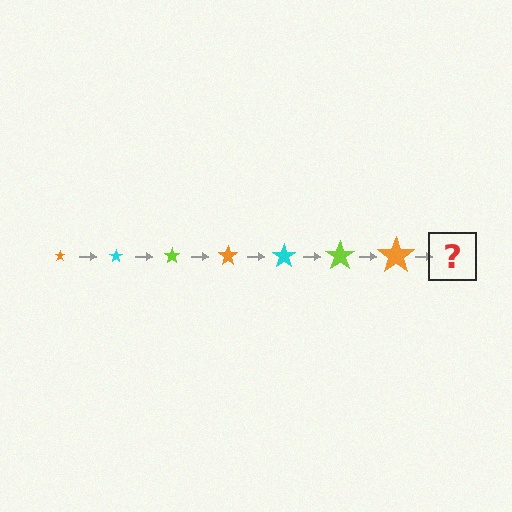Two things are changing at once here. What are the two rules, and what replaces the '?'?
The two rules are that the star grows larger each step and the color cycles through orange, cyan, and lime. The '?' should be a cyan star, larger than the previous one.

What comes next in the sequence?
The next element should be a cyan star, larger than the previous one.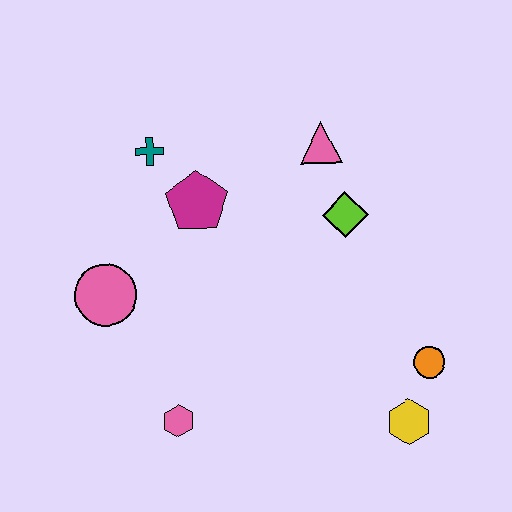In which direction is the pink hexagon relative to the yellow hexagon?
The pink hexagon is to the left of the yellow hexagon.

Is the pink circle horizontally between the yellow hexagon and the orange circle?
No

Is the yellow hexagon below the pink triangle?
Yes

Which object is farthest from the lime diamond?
The pink hexagon is farthest from the lime diamond.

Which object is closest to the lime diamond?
The pink triangle is closest to the lime diamond.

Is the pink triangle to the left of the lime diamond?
Yes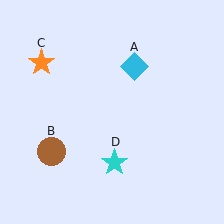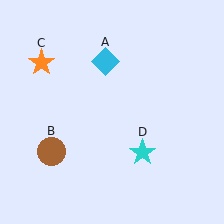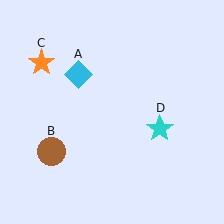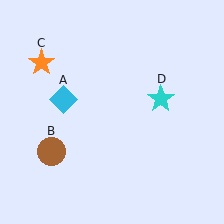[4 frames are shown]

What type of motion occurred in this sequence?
The cyan diamond (object A), cyan star (object D) rotated counterclockwise around the center of the scene.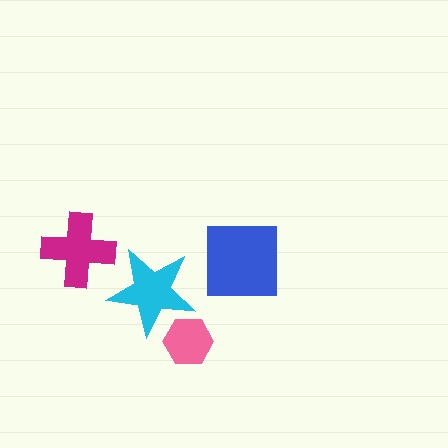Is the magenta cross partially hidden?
No, no other shape covers it.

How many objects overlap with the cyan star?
1 object overlaps with the cyan star.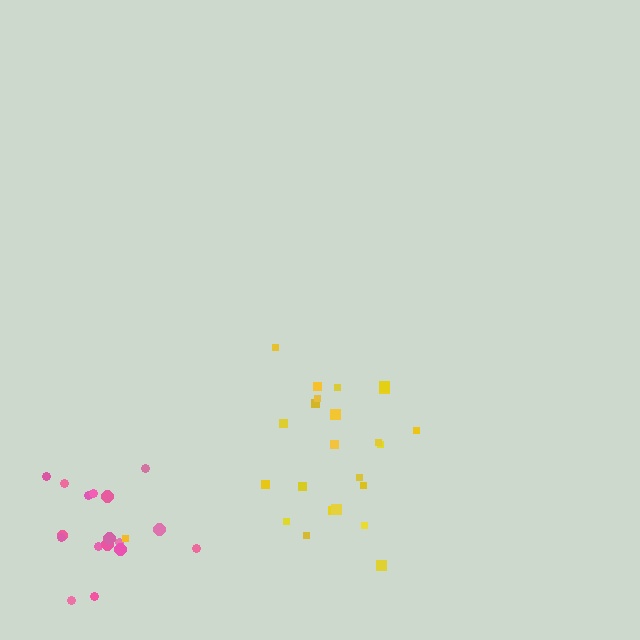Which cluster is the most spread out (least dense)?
Yellow.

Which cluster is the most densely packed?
Pink.